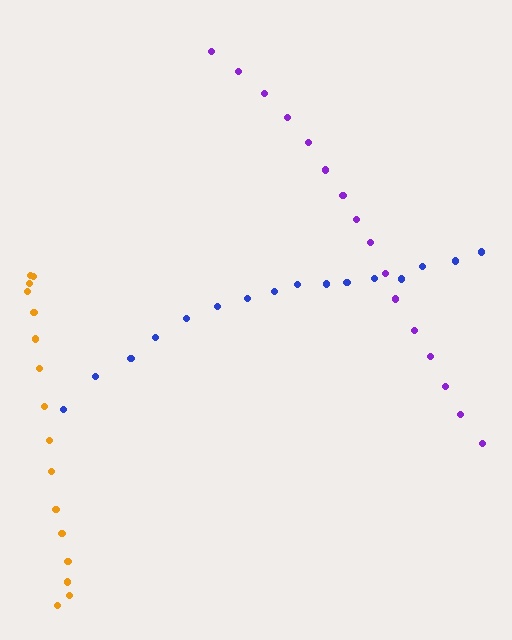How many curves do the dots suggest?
There are 3 distinct paths.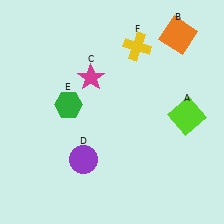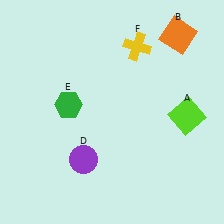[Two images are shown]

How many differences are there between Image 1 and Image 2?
There is 1 difference between the two images.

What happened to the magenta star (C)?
The magenta star (C) was removed in Image 2. It was in the top-left area of Image 1.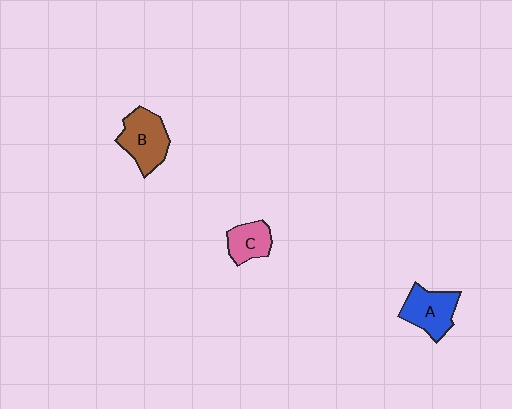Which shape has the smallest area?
Shape C (pink).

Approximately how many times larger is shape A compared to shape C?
Approximately 1.4 times.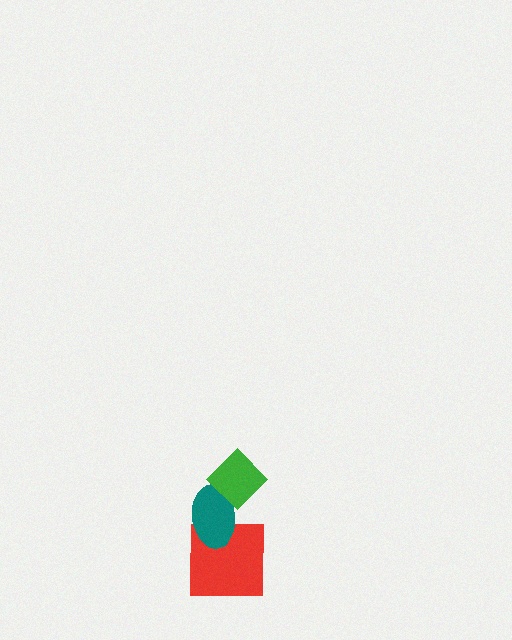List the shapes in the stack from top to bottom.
From top to bottom: the green diamond, the teal ellipse, the red square.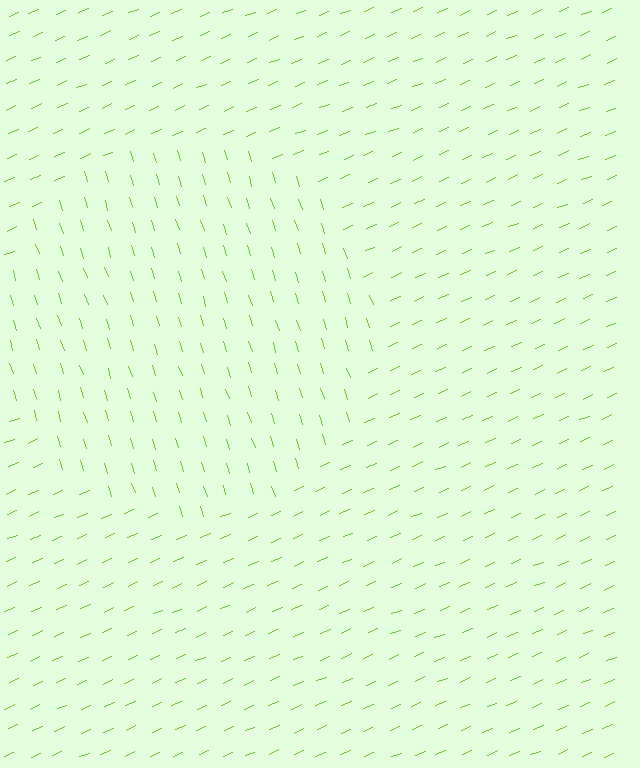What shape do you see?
I see a circle.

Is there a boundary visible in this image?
Yes, there is a texture boundary formed by a change in line orientation.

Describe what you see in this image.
The image is filled with small lime line segments. A circle region in the image has lines oriented differently from the surrounding lines, creating a visible texture boundary.